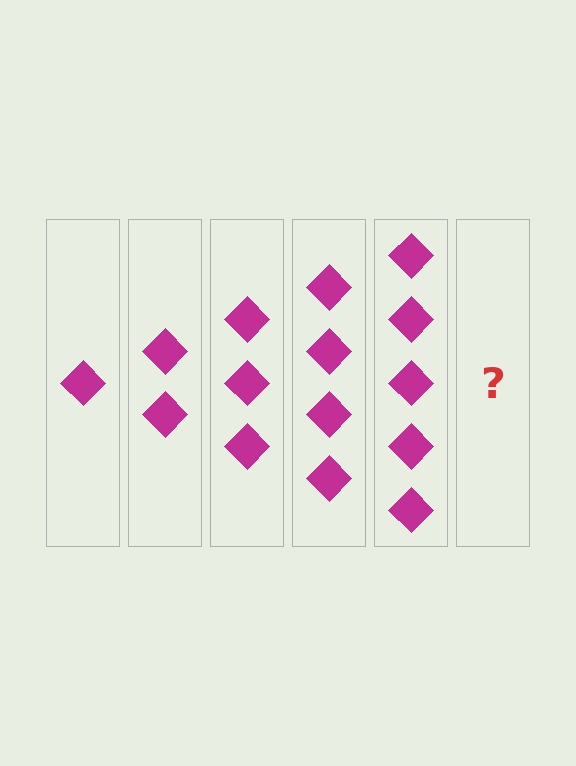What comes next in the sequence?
The next element should be 6 diamonds.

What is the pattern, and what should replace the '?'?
The pattern is that each step adds one more diamond. The '?' should be 6 diamonds.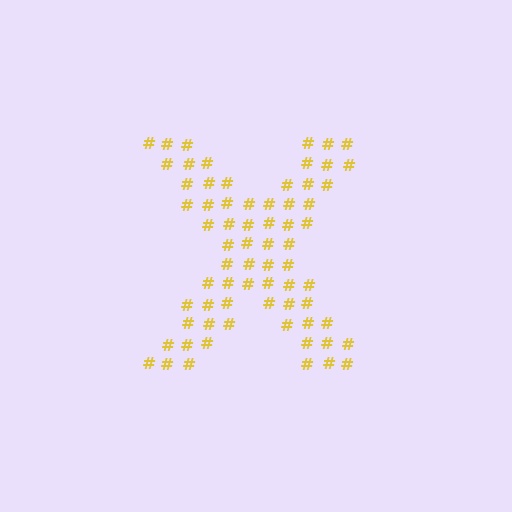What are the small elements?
The small elements are hash symbols.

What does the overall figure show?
The overall figure shows the letter X.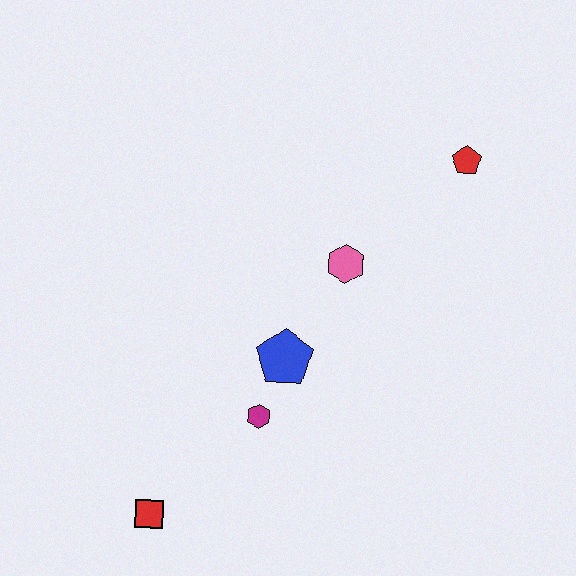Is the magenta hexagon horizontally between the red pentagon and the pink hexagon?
No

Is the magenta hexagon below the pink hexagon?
Yes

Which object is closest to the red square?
The magenta hexagon is closest to the red square.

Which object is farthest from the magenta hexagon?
The red pentagon is farthest from the magenta hexagon.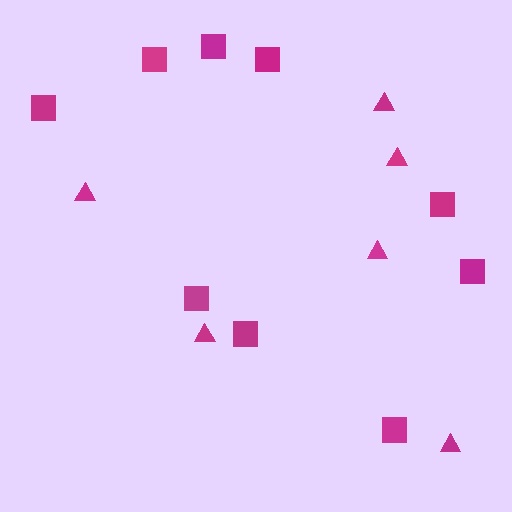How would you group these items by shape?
There are 2 groups: one group of squares (9) and one group of triangles (6).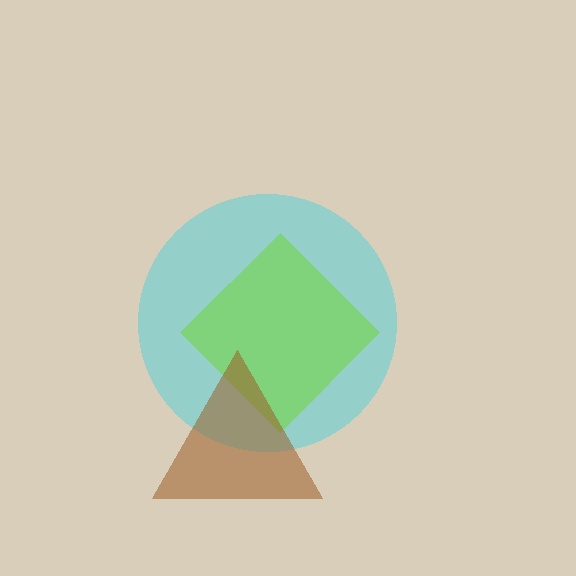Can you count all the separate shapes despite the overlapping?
Yes, there are 3 separate shapes.